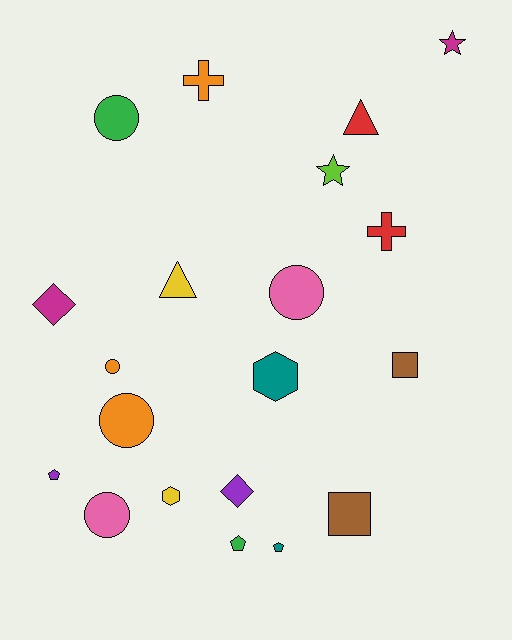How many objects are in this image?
There are 20 objects.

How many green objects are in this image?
There are 2 green objects.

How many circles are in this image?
There are 5 circles.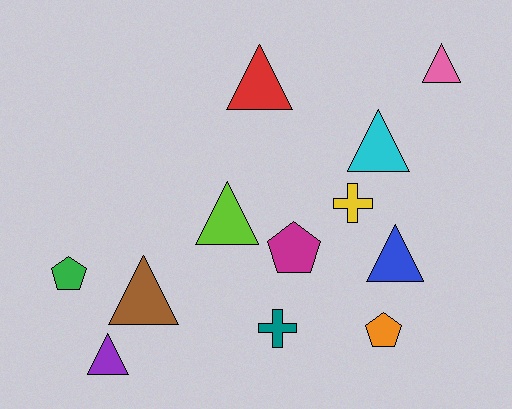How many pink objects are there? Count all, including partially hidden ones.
There is 1 pink object.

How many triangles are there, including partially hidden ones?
There are 7 triangles.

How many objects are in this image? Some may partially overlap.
There are 12 objects.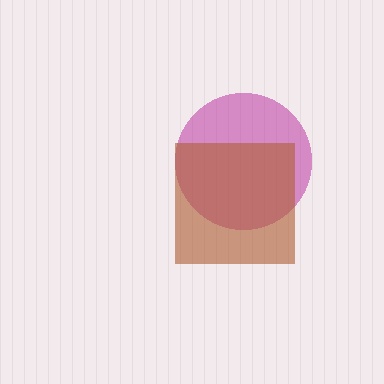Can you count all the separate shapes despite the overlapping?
Yes, there are 2 separate shapes.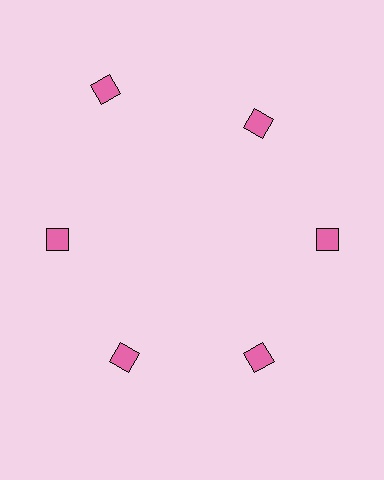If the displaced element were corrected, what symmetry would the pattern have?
It would have 6-fold rotational symmetry — the pattern would map onto itself every 60 degrees.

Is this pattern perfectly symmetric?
No. The 6 pink squares are arranged in a ring, but one element near the 11 o'clock position is pushed outward from the center, breaking the 6-fold rotational symmetry.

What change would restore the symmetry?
The symmetry would be restored by moving it inward, back onto the ring so that all 6 squares sit at equal angles and equal distance from the center.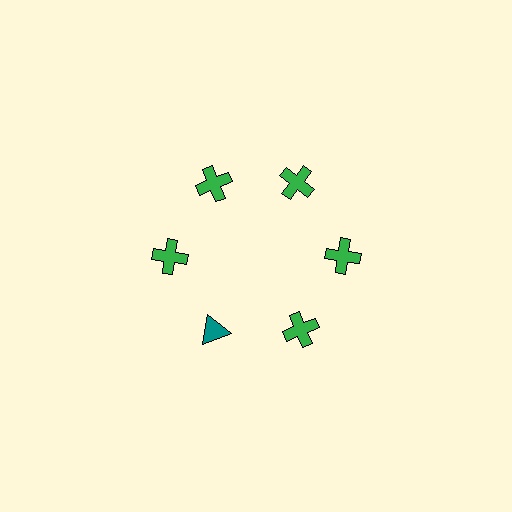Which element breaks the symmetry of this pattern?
The teal triangle at roughly the 7 o'clock position breaks the symmetry. All other shapes are green crosses.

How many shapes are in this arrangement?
There are 6 shapes arranged in a ring pattern.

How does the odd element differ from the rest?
It differs in both color (teal instead of green) and shape (triangle instead of cross).